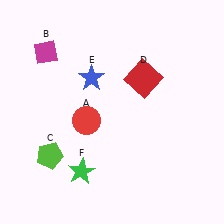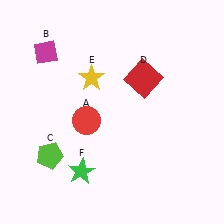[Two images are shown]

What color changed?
The star (E) changed from blue in Image 1 to yellow in Image 2.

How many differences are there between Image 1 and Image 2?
There is 1 difference between the two images.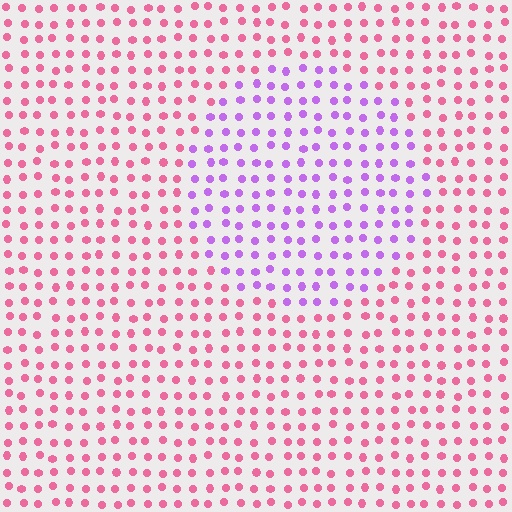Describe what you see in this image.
The image is filled with small pink elements in a uniform arrangement. A circle-shaped region is visible where the elements are tinted to a slightly different hue, forming a subtle color boundary.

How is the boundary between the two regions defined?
The boundary is defined purely by a slight shift in hue (about 55 degrees). Spacing, size, and orientation are identical on both sides.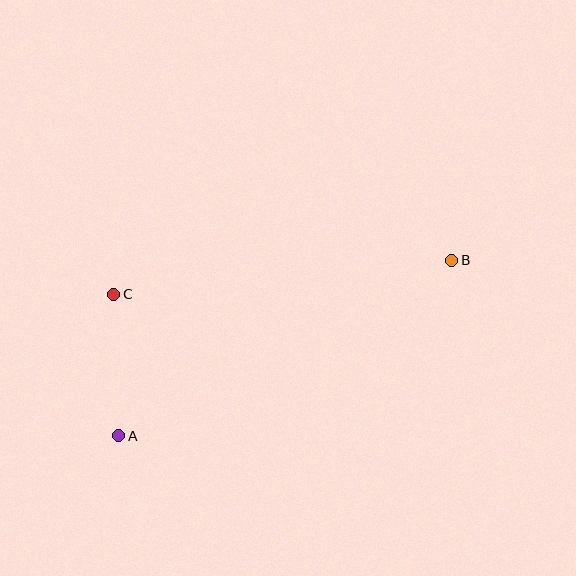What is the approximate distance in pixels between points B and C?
The distance between B and C is approximately 339 pixels.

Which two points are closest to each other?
Points A and C are closest to each other.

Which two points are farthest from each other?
Points A and B are farthest from each other.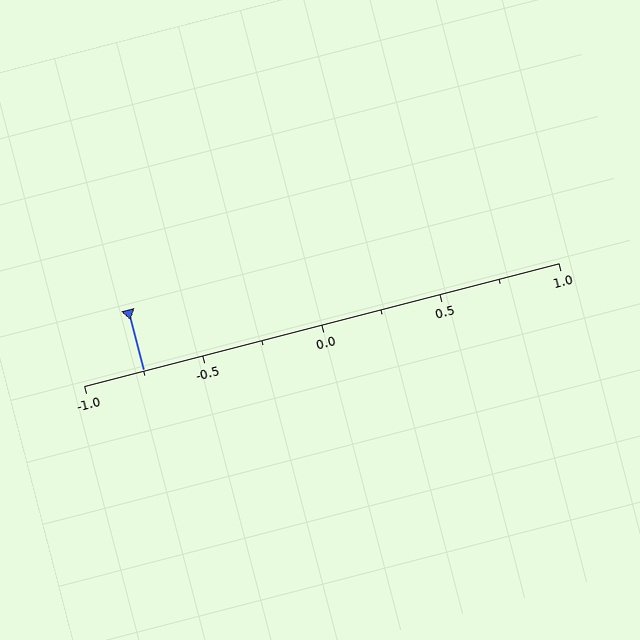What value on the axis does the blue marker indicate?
The marker indicates approximately -0.75.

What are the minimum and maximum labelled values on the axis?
The axis runs from -1.0 to 1.0.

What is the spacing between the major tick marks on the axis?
The major ticks are spaced 0.5 apart.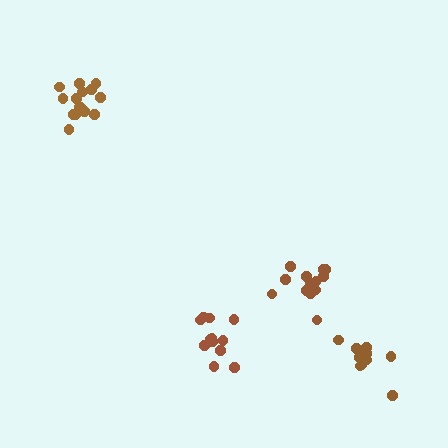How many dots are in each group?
Group 1: 13 dots, Group 2: 10 dots, Group 3: 15 dots, Group 4: 13 dots (51 total).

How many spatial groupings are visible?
There are 4 spatial groupings.